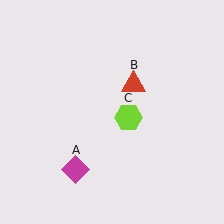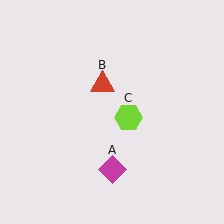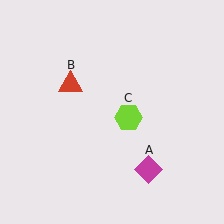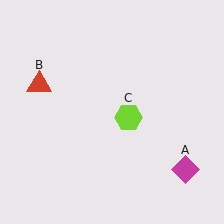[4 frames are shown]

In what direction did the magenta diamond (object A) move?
The magenta diamond (object A) moved right.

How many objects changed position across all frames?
2 objects changed position: magenta diamond (object A), red triangle (object B).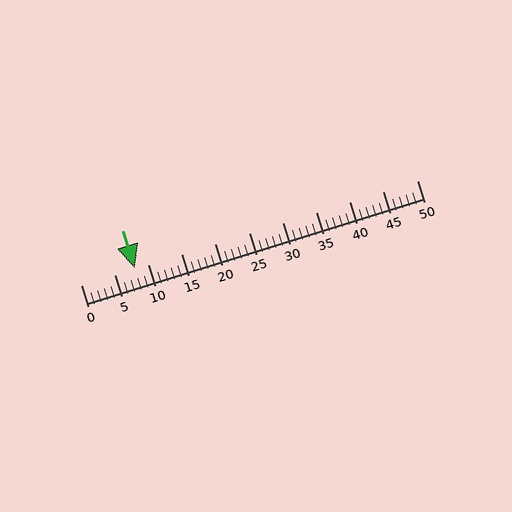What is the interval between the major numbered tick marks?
The major tick marks are spaced 5 units apart.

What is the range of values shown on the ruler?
The ruler shows values from 0 to 50.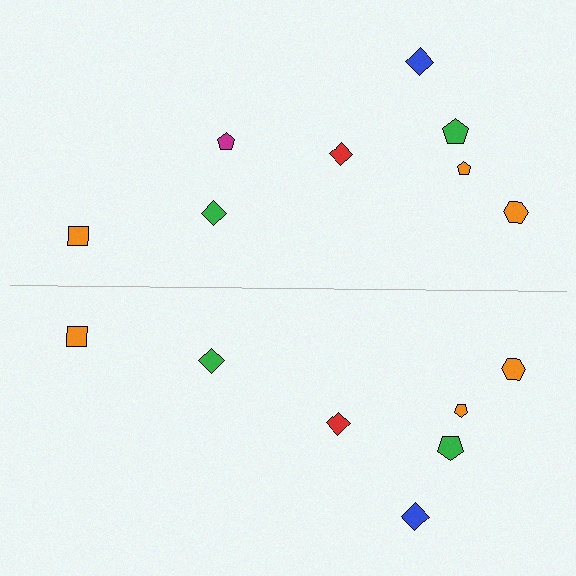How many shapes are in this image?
There are 15 shapes in this image.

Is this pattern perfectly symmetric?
No, the pattern is not perfectly symmetric. A magenta pentagon is missing from the bottom side.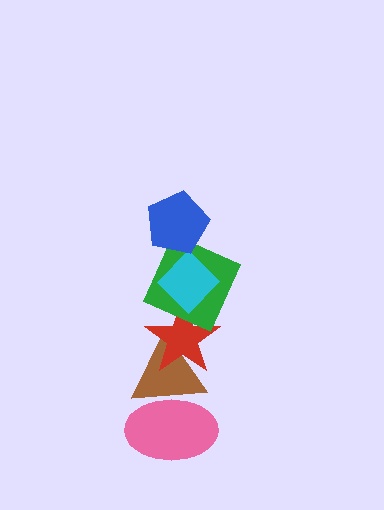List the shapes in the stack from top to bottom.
From top to bottom: the blue pentagon, the cyan diamond, the green square, the red star, the brown triangle, the pink ellipse.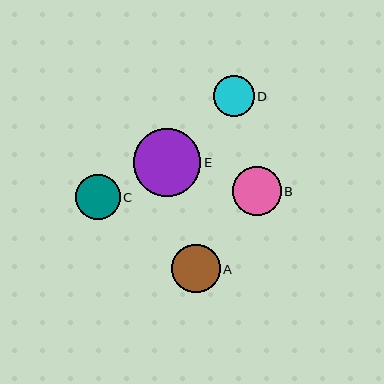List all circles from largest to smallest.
From largest to smallest: E, B, A, C, D.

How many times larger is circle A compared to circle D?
Circle A is approximately 1.2 times the size of circle D.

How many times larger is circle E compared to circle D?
Circle E is approximately 1.7 times the size of circle D.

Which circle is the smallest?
Circle D is the smallest with a size of approximately 40 pixels.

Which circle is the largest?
Circle E is the largest with a size of approximately 68 pixels.